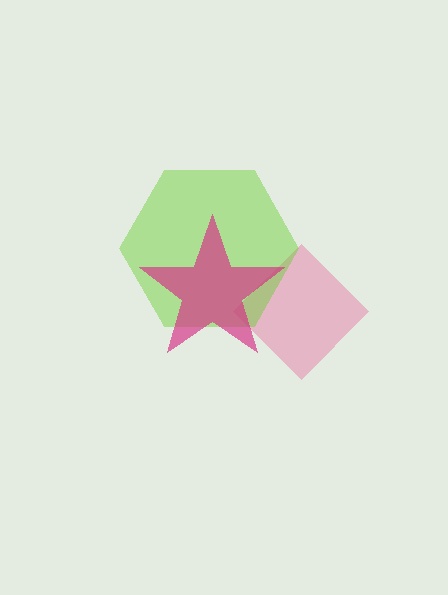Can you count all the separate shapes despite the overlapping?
Yes, there are 3 separate shapes.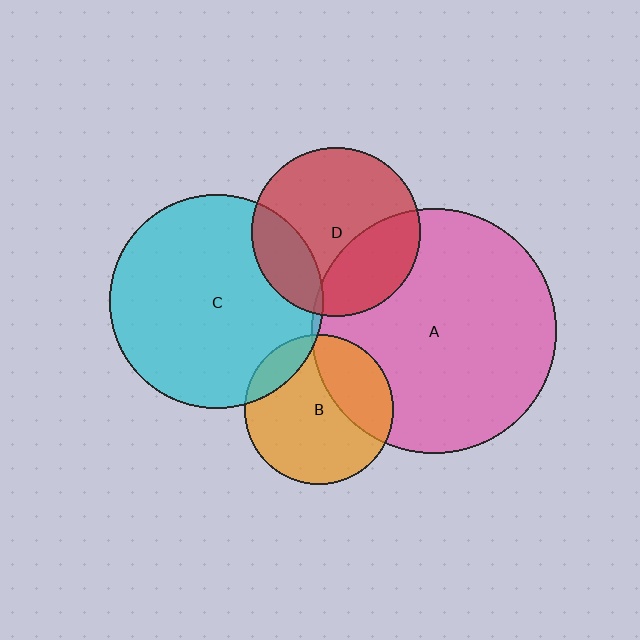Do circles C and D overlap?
Yes.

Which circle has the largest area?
Circle A (pink).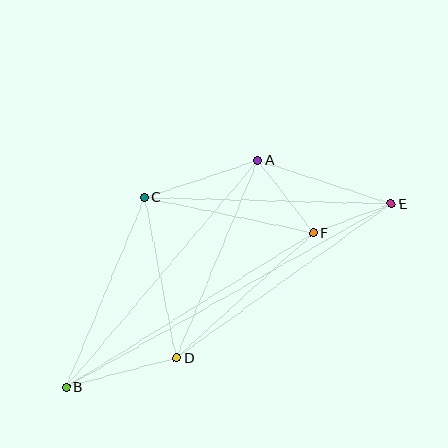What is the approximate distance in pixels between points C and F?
The distance between C and F is approximately 173 pixels.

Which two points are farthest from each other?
Points B and E are farthest from each other.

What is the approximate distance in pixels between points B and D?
The distance between B and D is approximately 115 pixels.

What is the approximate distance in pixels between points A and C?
The distance between A and C is approximately 119 pixels.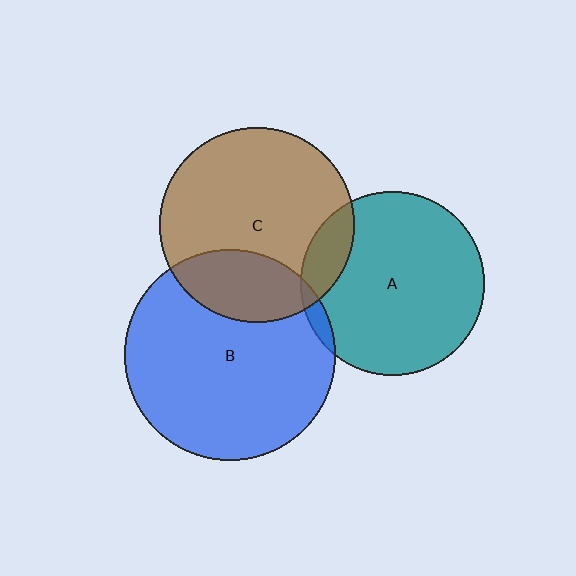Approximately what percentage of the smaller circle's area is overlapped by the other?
Approximately 5%.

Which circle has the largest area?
Circle B (blue).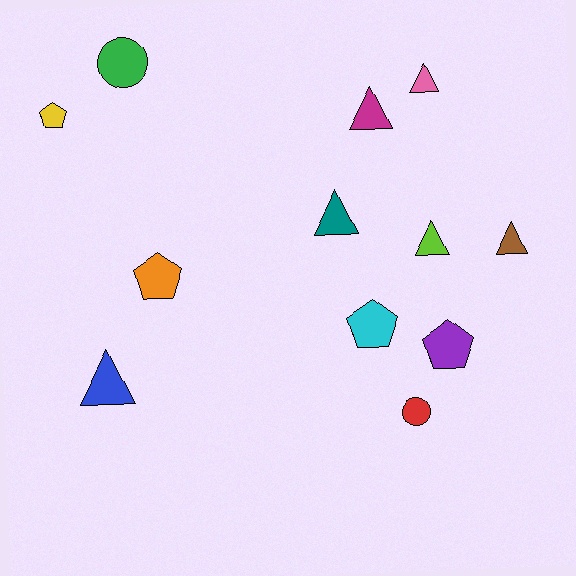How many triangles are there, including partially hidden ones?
There are 6 triangles.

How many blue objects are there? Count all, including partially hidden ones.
There is 1 blue object.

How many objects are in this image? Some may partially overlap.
There are 12 objects.